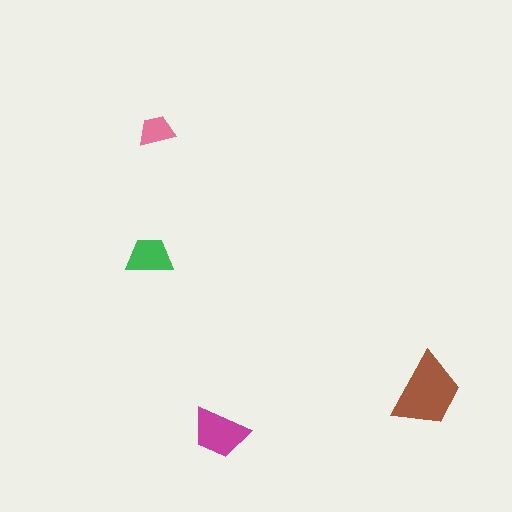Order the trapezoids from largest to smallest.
the brown one, the magenta one, the green one, the pink one.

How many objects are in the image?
There are 4 objects in the image.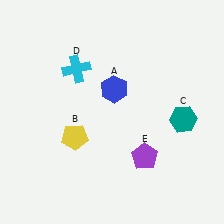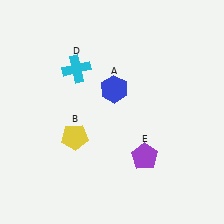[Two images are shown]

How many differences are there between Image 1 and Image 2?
There is 1 difference between the two images.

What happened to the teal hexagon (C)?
The teal hexagon (C) was removed in Image 2. It was in the bottom-right area of Image 1.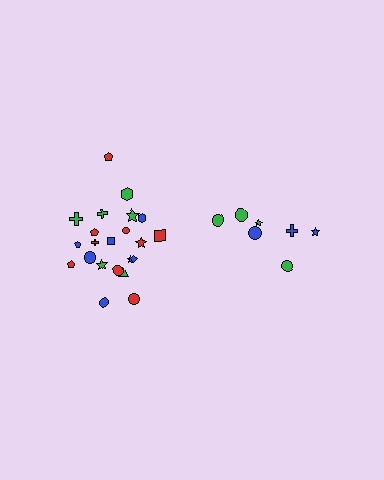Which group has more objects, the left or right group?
The left group.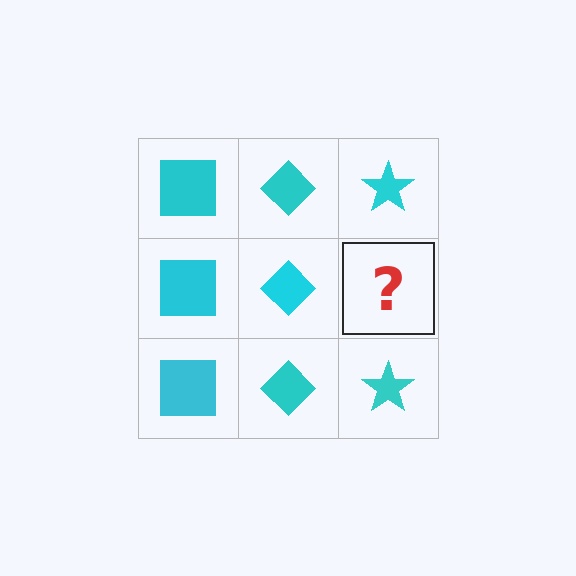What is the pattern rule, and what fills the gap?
The rule is that each column has a consistent shape. The gap should be filled with a cyan star.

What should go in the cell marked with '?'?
The missing cell should contain a cyan star.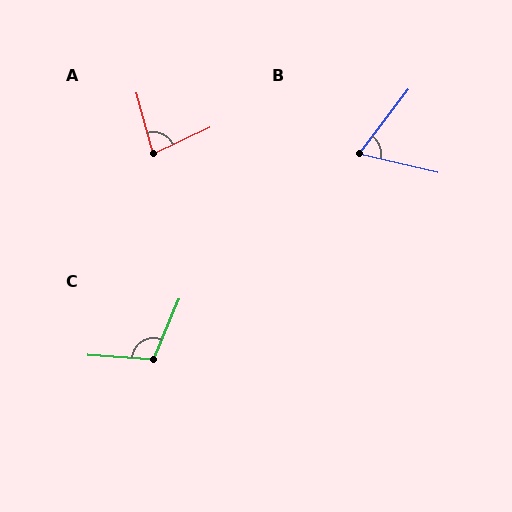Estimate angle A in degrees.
Approximately 80 degrees.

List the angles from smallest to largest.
B (66°), A (80°), C (109°).